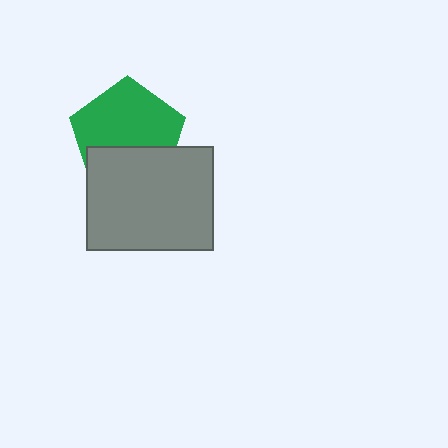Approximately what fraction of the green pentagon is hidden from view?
Roughly 38% of the green pentagon is hidden behind the gray rectangle.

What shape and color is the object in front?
The object in front is a gray rectangle.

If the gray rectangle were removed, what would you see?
You would see the complete green pentagon.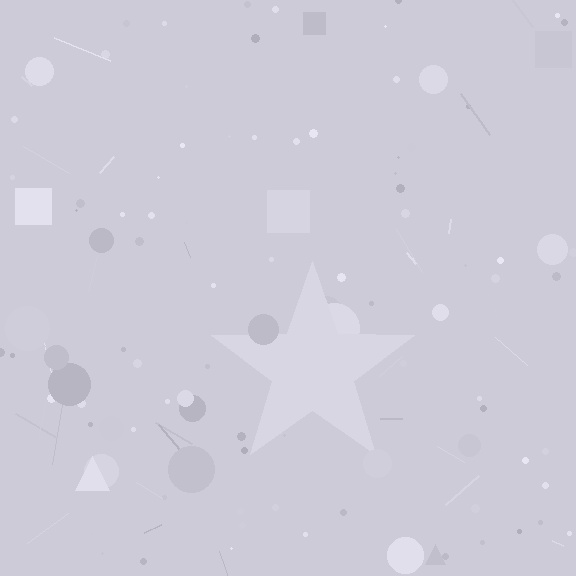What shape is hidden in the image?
A star is hidden in the image.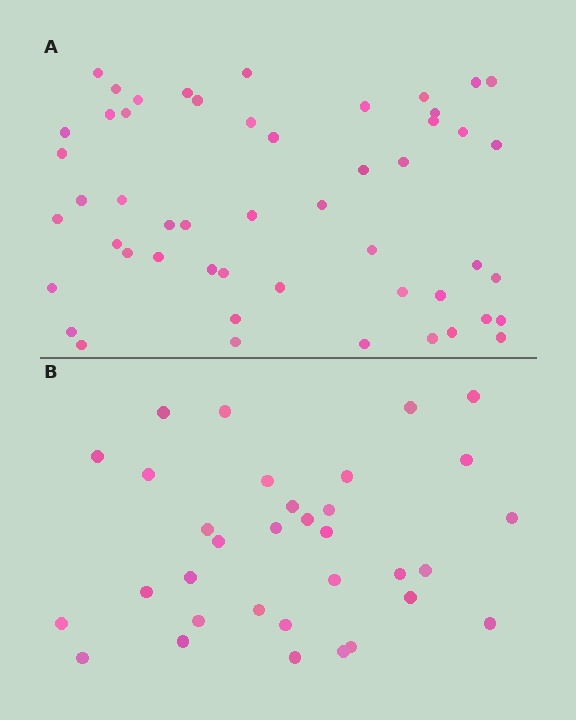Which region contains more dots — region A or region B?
Region A (the top region) has more dots.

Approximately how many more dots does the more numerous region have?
Region A has approximately 20 more dots than region B.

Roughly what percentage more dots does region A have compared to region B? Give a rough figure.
About 55% more.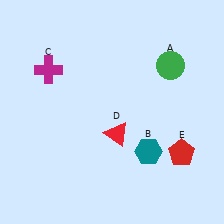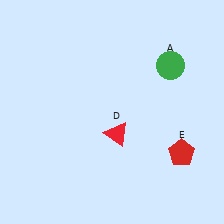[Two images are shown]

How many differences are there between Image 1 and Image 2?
There are 2 differences between the two images.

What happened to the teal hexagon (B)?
The teal hexagon (B) was removed in Image 2. It was in the bottom-right area of Image 1.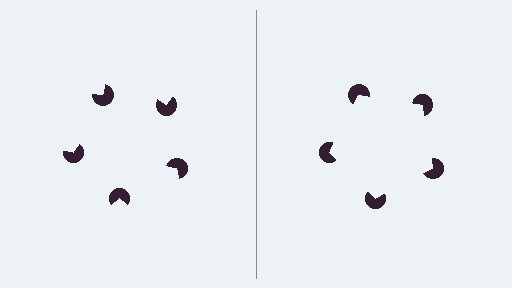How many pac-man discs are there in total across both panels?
10 — 5 on each side.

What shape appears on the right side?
An illusory pentagon.